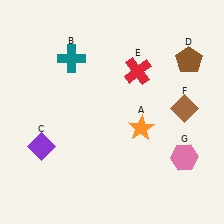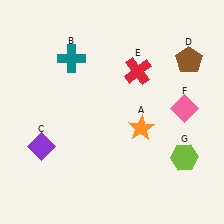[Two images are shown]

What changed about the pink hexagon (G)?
In Image 1, G is pink. In Image 2, it changed to lime.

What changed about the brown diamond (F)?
In Image 1, F is brown. In Image 2, it changed to pink.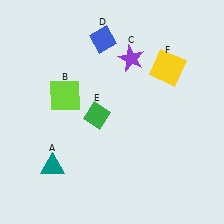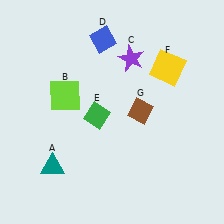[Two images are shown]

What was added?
A brown diamond (G) was added in Image 2.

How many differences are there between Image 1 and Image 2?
There is 1 difference between the two images.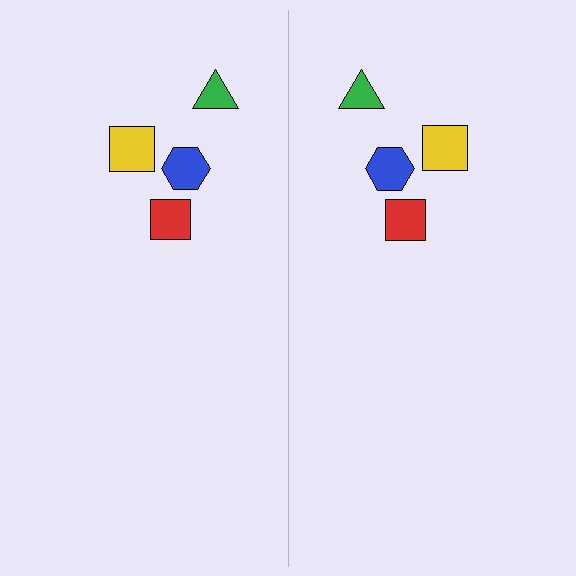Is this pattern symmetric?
Yes, this pattern has bilateral (reflection) symmetry.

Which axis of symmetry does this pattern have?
The pattern has a vertical axis of symmetry running through the center of the image.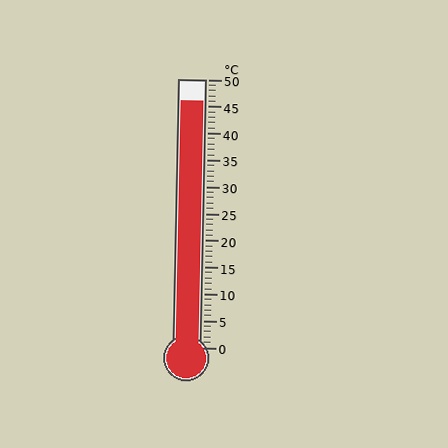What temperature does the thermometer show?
The thermometer shows approximately 46°C.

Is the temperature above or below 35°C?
The temperature is above 35°C.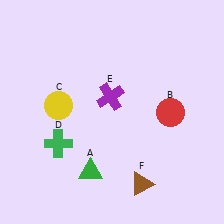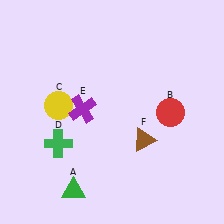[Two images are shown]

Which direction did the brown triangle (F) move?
The brown triangle (F) moved up.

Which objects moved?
The objects that moved are: the green triangle (A), the purple cross (E), the brown triangle (F).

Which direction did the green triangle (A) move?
The green triangle (A) moved down.